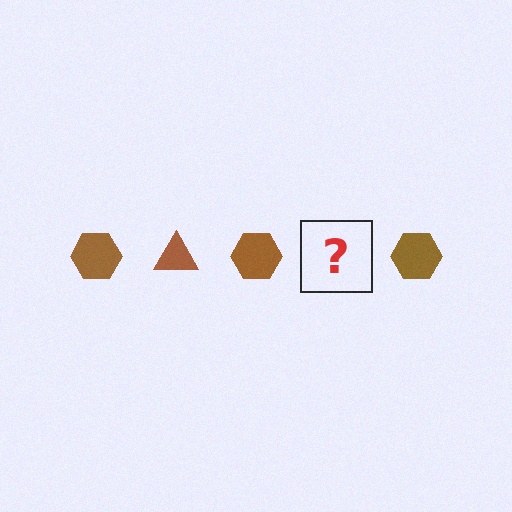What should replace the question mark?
The question mark should be replaced with a brown triangle.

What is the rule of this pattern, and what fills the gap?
The rule is that the pattern cycles through hexagon, triangle shapes in brown. The gap should be filled with a brown triangle.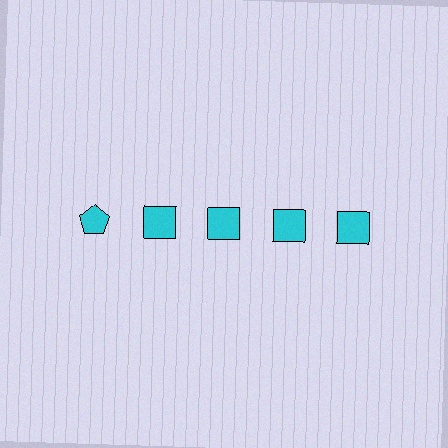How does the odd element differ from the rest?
It has a different shape: pentagon instead of square.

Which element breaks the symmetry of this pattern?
The cyan pentagon in the top row, leftmost column breaks the symmetry. All other shapes are cyan squares.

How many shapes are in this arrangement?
There are 5 shapes arranged in a grid pattern.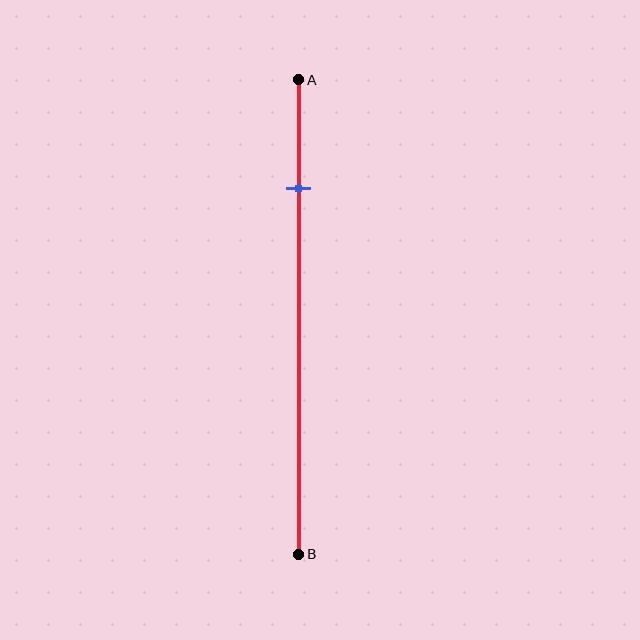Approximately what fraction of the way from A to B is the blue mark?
The blue mark is approximately 25% of the way from A to B.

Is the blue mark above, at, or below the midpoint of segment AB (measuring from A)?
The blue mark is above the midpoint of segment AB.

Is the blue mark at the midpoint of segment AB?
No, the mark is at about 25% from A, not at the 50% midpoint.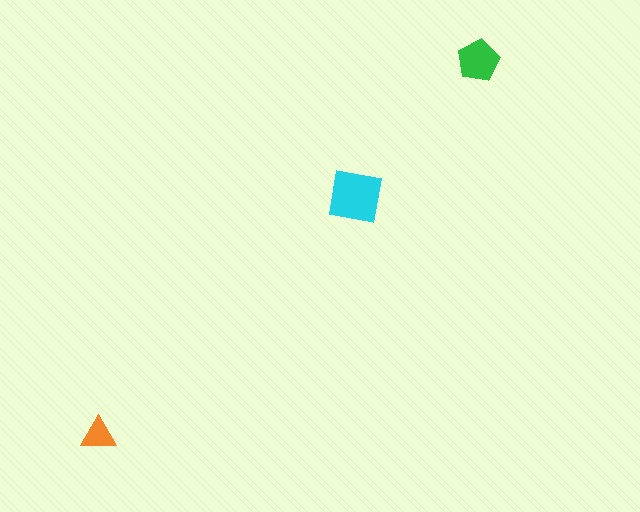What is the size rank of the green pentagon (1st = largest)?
2nd.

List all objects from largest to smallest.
The cyan square, the green pentagon, the orange triangle.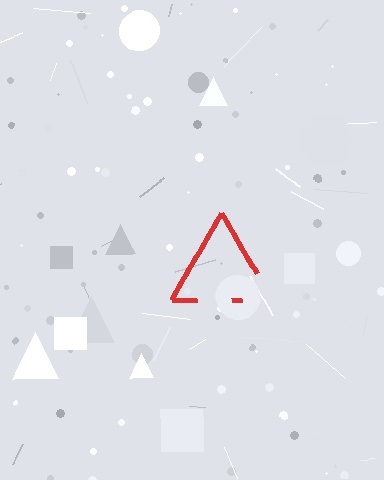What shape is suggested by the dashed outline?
The dashed outline suggests a triangle.